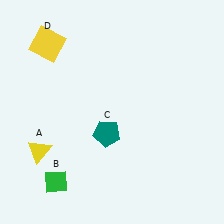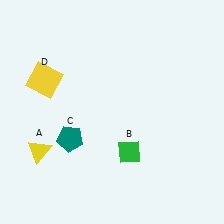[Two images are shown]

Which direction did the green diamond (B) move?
The green diamond (B) moved right.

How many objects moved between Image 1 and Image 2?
3 objects moved between the two images.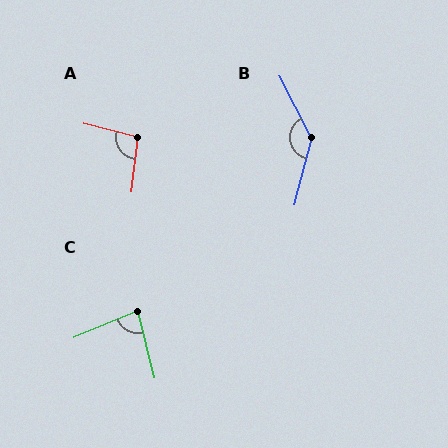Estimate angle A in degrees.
Approximately 97 degrees.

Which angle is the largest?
B, at approximately 138 degrees.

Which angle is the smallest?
C, at approximately 82 degrees.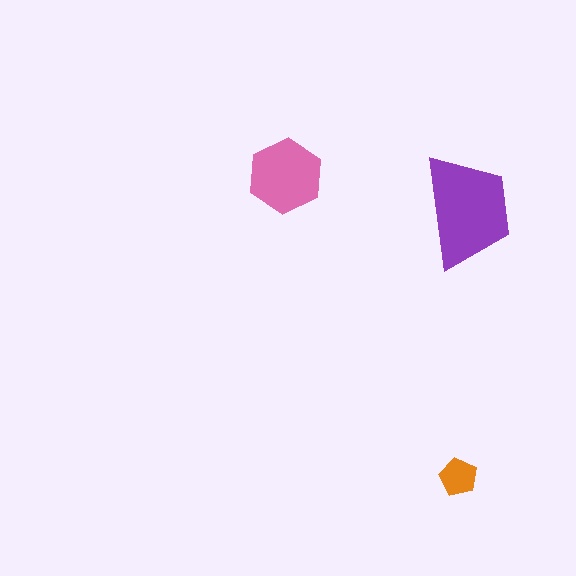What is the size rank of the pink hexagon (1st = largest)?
2nd.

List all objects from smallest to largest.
The orange pentagon, the pink hexagon, the purple trapezoid.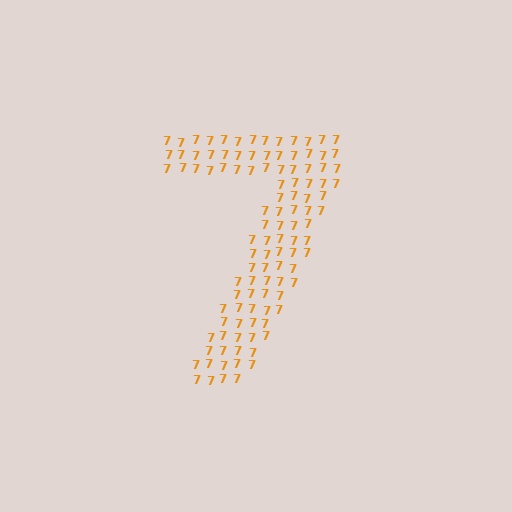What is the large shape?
The large shape is the digit 7.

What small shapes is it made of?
It is made of small digit 7's.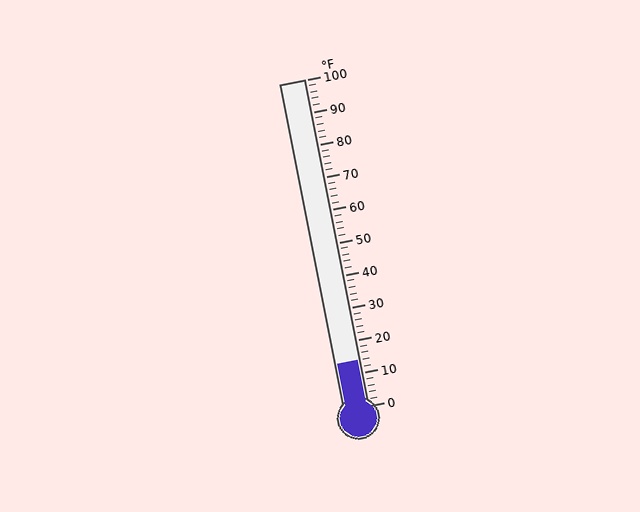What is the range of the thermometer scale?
The thermometer scale ranges from 0°F to 100°F.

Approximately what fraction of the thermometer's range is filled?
The thermometer is filled to approximately 15% of its range.